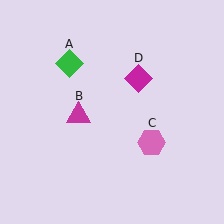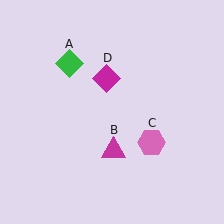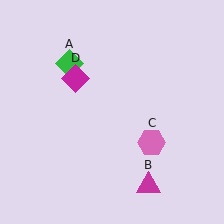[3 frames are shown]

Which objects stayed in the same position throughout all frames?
Green diamond (object A) and pink hexagon (object C) remained stationary.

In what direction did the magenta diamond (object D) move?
The magenta diamond (object D) moved left.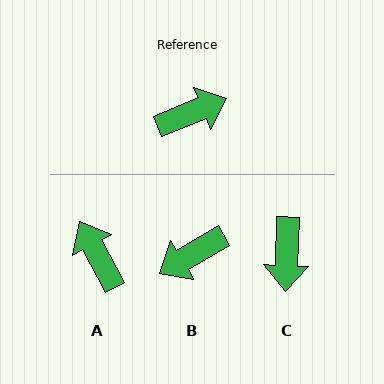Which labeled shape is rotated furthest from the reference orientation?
B, about 171 degrees away.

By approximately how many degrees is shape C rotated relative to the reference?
Approximately 114 degrees clockwise.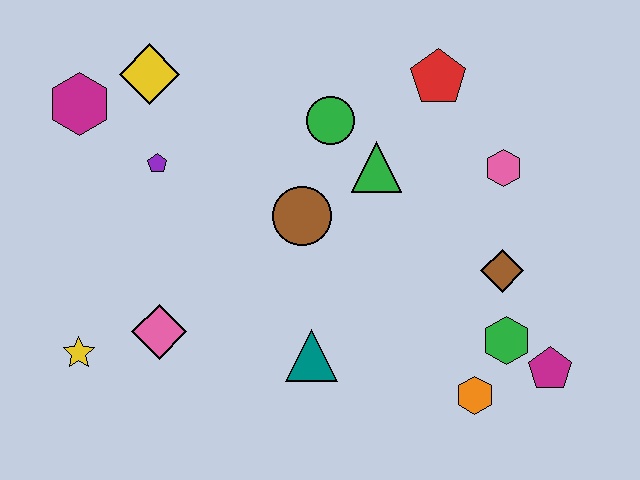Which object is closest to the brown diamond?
The green hexagon is closest to the brown diamond.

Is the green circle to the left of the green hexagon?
Yes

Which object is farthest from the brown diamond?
The magenta hexagon is farthest from the brown diamond.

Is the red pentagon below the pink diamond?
No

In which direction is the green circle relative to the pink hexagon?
The green circle is to the left of the pink hexagon.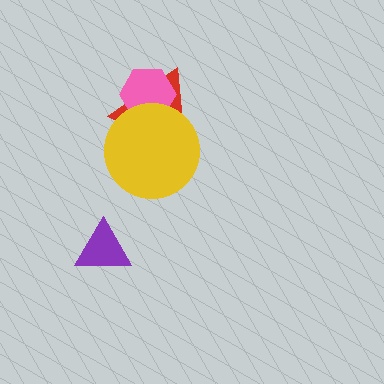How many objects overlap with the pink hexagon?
2 objects overlap with the pink hexagon.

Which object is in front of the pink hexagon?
The yellow circle is in front of the pink hexagon.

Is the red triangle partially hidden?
Yes, it is partially covered by another shape.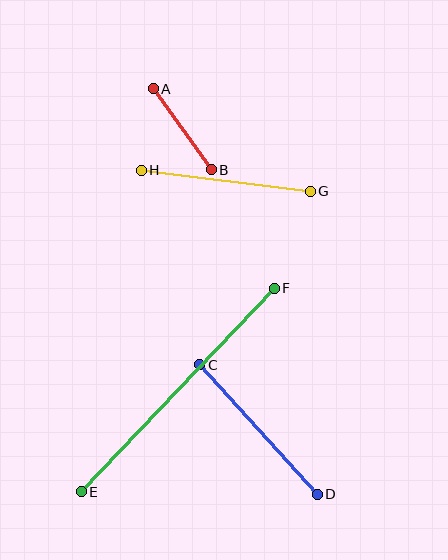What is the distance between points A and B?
The distance is approximately 100 pixels.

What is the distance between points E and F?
The distance is approximately 281 pixels.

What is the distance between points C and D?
The distance is approximately 175 pixels.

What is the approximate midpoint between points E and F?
The midpoint is at approximately (178, 390) pixels.